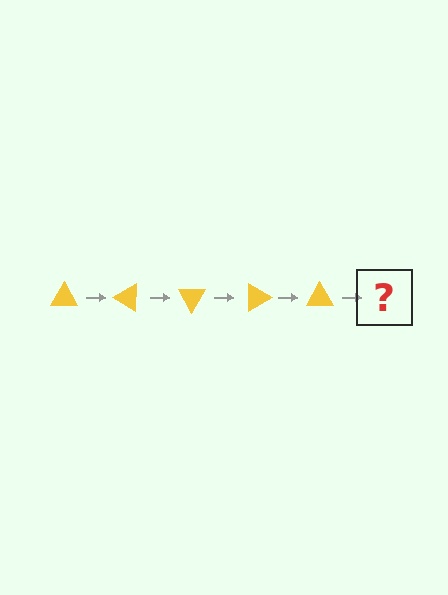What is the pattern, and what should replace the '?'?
The pattern is that the triangle rotates 30 degrees each step. The '?' should be a yellow triangle rotated 150 degrees.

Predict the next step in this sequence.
The next step is a yellow triangle rotated 150 degrees.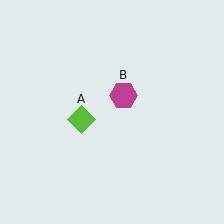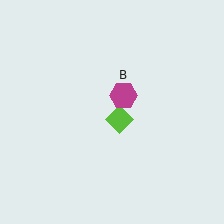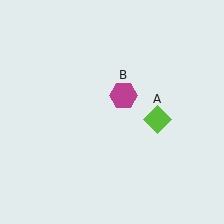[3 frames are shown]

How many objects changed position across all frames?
1 object changed position: lime diamond (object A).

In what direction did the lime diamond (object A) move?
The lime diamond (object A) moved right.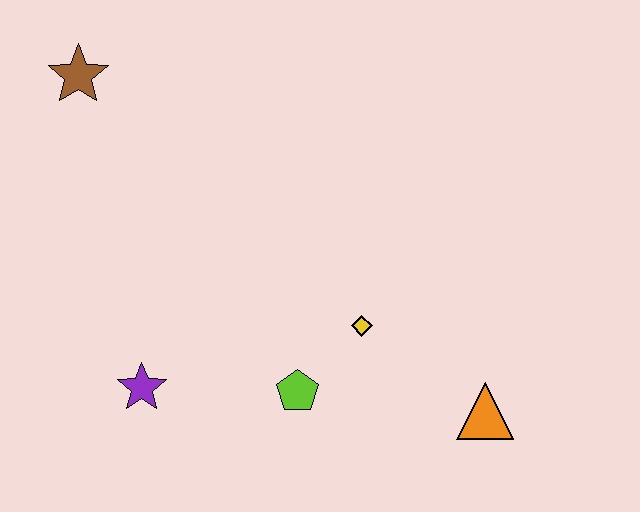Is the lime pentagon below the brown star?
Yes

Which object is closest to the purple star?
The lime pentagon is closest to the purple star.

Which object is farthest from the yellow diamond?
The brown star is farthest from the yellow diamond.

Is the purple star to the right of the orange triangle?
No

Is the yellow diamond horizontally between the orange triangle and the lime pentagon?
Yes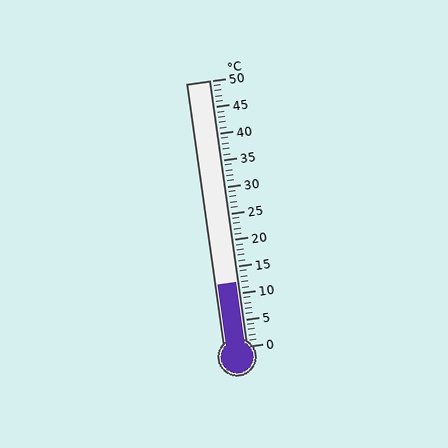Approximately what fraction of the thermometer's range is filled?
The thermometer is filled to approximately 25% of its range.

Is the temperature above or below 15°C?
The temperature is below 15°C.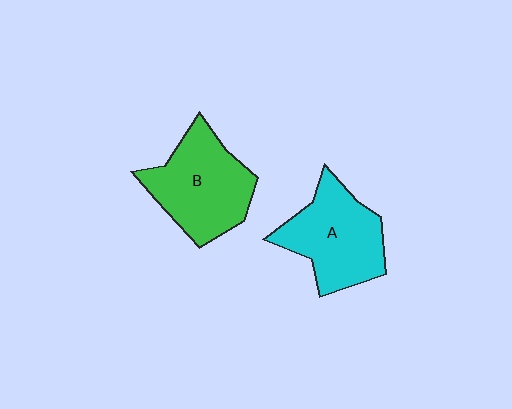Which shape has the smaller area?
Shape A (cyan).